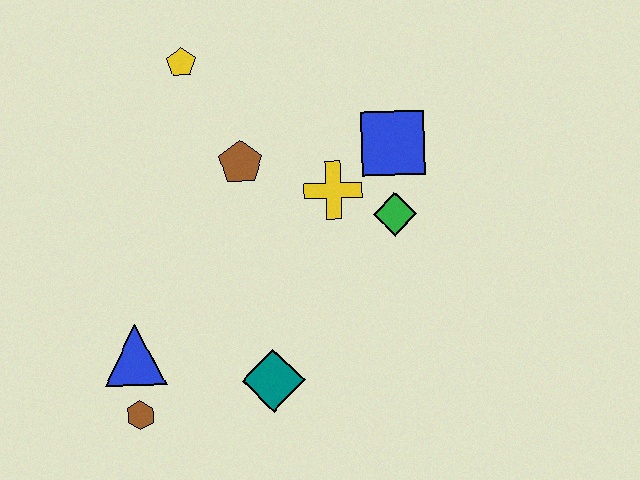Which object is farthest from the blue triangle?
The blue square is farthest from the blue triangle.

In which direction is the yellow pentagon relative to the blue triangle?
The yellow pentagon is above the blue triangle.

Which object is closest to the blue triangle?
The brown hexagon is closest to the blue triangle.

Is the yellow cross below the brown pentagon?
Yes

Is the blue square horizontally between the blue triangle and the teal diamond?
No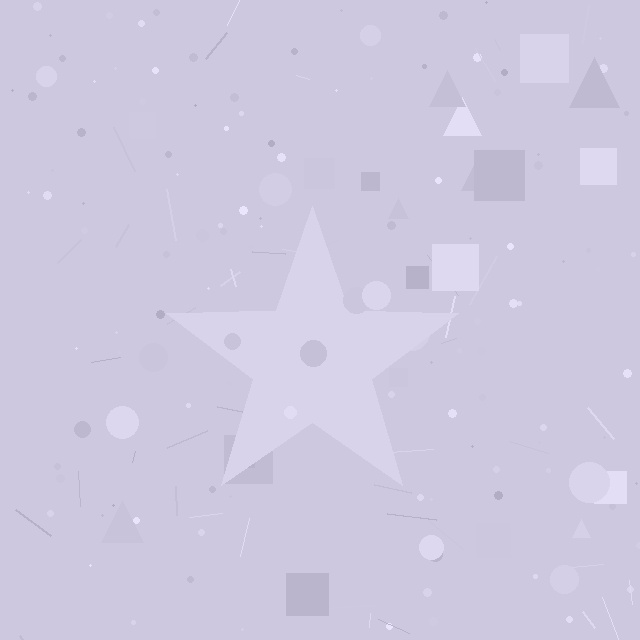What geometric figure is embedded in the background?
A star is embedded in the background.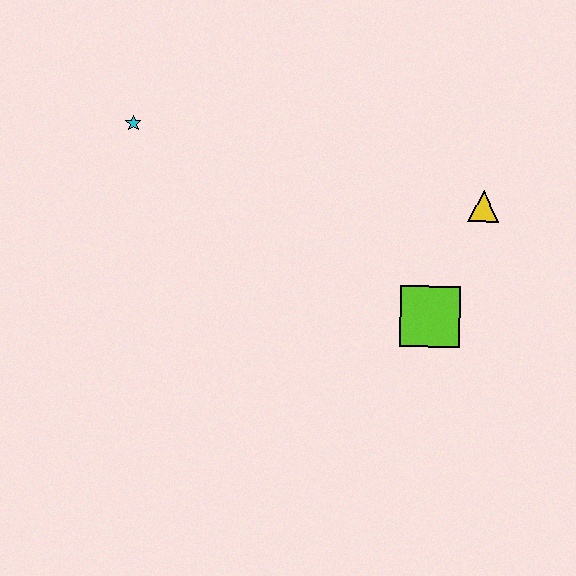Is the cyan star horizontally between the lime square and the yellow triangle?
No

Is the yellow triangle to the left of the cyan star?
No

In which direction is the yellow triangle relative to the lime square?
The yellow triangle is above the lime square.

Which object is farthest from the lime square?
The cyan star is farthest from the lime square.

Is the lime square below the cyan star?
Yes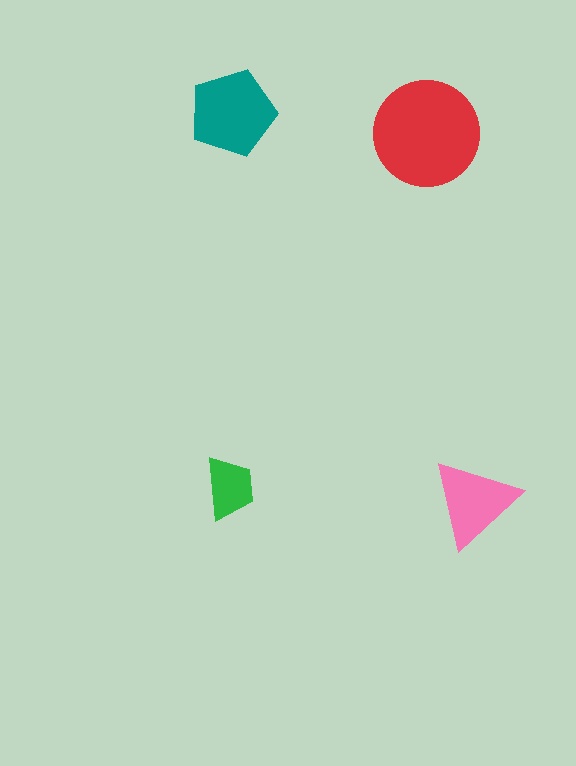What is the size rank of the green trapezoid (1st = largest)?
4th.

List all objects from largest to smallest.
The red circle, the teal pentagon, the pink triangle, the green trapezoid.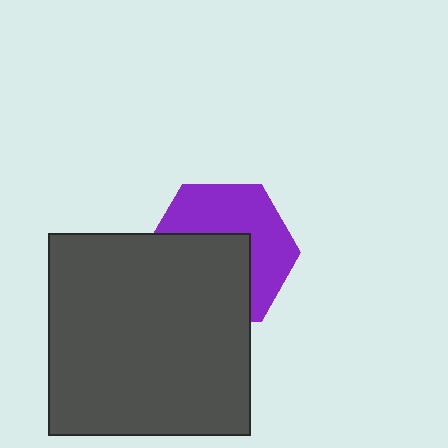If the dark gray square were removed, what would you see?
You would see the complete purple hexagon.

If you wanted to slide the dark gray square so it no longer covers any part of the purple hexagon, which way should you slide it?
Slide it down — that is the most direct way to separate the two shapes.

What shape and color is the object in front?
The object in front is a dark gray square.